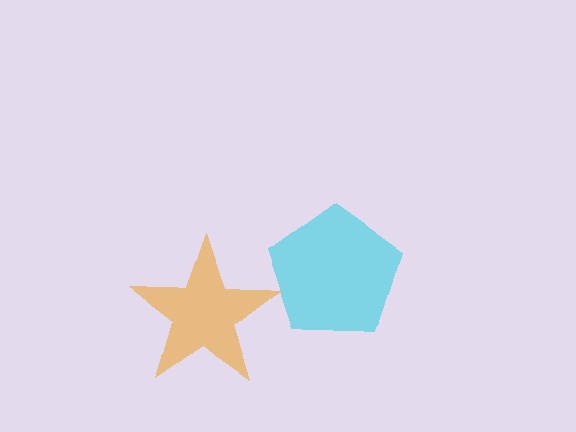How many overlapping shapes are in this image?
There are 2 overlapping shapes in the image.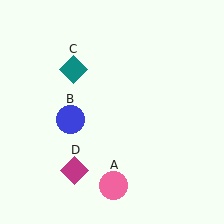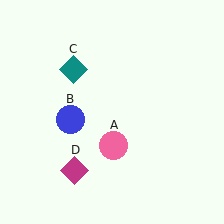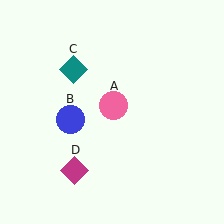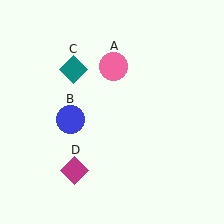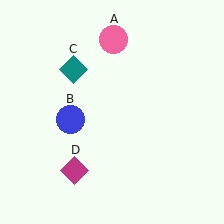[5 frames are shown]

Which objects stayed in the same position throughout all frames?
Blue circle (object B) and teal diamond (object C) and magenta diamond (object D) remained stationary.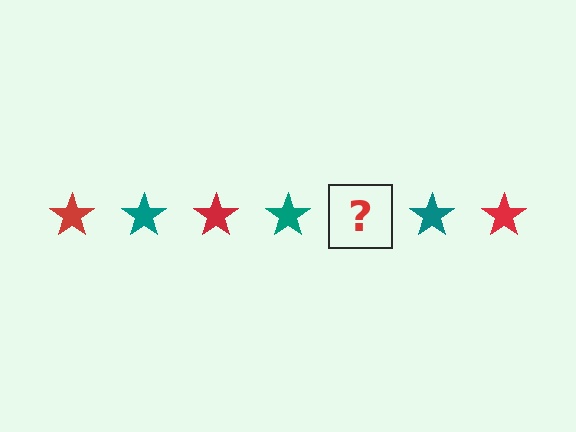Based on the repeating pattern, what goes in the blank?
The blank should be a red star.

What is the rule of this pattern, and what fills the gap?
The rule is that the pattern cycles through red, teal stars. The gap should be filled with a red star.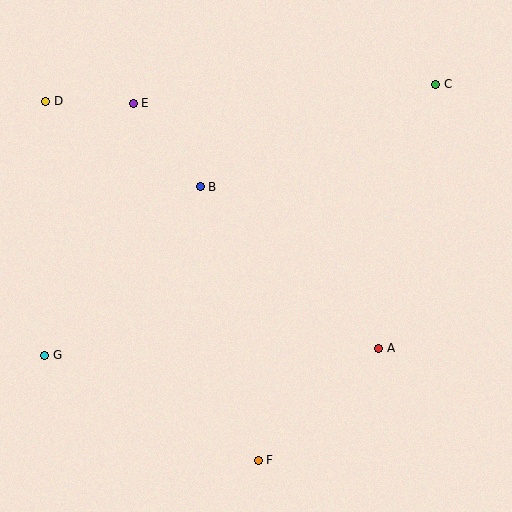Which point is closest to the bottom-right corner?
Point A is closest to the bottom-right corner.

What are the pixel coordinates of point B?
Point B is at (200, 187).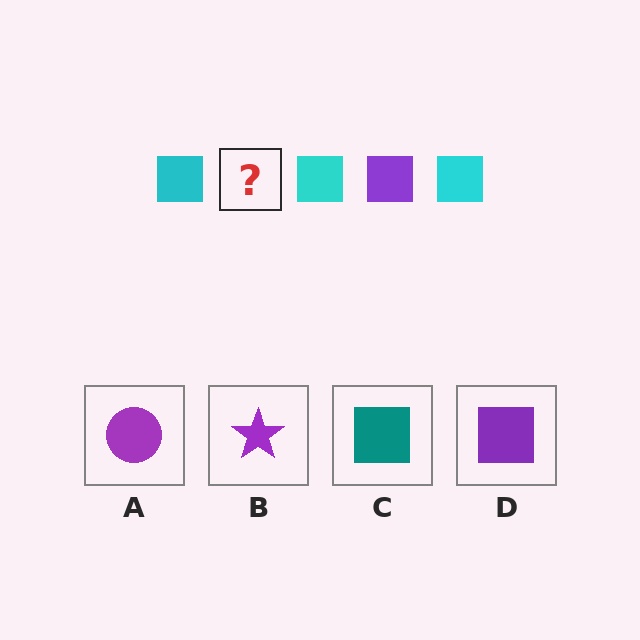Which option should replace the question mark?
Option D.